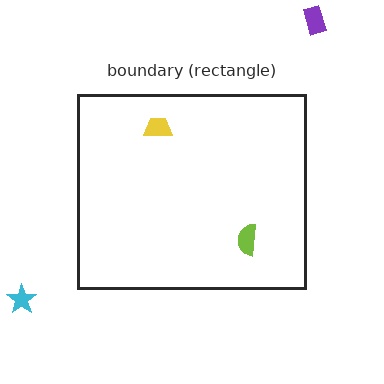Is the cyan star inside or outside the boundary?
Outside.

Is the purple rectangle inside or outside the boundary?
Outside.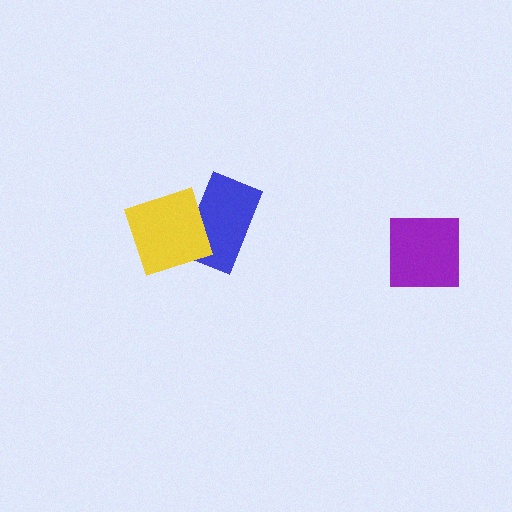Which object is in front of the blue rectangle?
The yellow diamond is in front of the blue rectangle.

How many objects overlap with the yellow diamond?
1 object overlaps with the yellow diamond.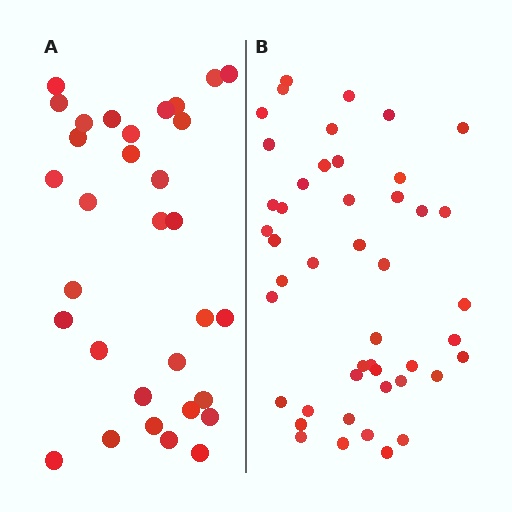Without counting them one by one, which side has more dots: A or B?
Region B (the right region) has more dots.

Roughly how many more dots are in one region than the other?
Region B has approximately 15 more dots than region A.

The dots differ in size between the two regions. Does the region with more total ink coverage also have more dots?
No. Region A has more total ink coverage because its dots are larger, but region B actually contains more individual dots. Total area can be misleading — the number of items is what matters here.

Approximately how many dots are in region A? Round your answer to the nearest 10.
About 30 dots. (The exact count is 32, which rounds to 30.)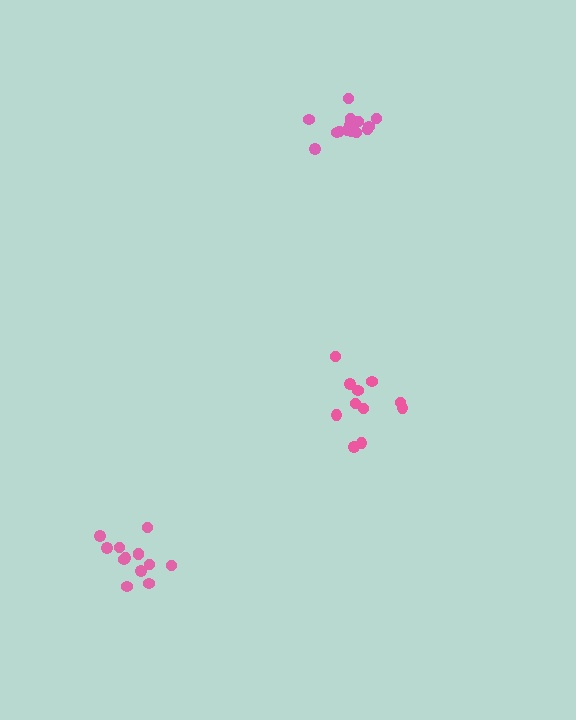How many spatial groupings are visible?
There are 3 spatial groupings.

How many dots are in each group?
Group 1: 14 dots, Group 2: 11 dots, Group 3: 13 dots (38 total).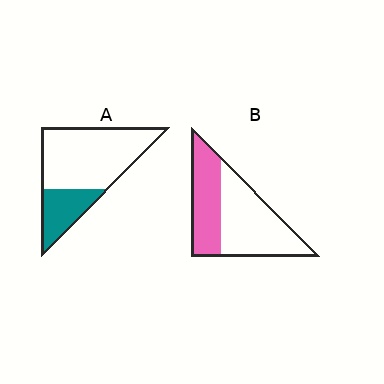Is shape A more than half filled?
No.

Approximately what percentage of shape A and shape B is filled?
A is approximately 30% and B is approximately 40%.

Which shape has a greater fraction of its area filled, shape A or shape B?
Shape B.